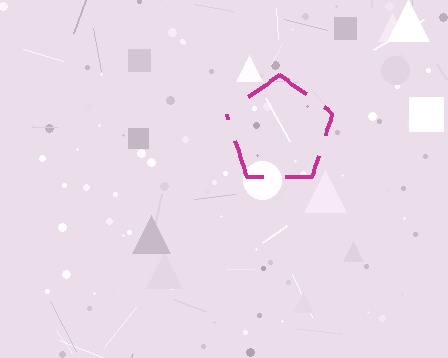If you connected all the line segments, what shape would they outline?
They would outline a pentagon.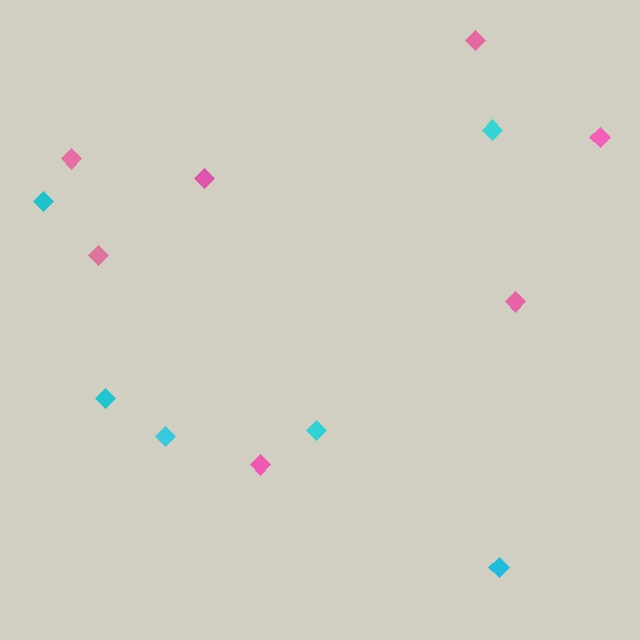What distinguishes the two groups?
There are 2 groups: one group of cyan diamonds (6) and one group of pink diamonds (7).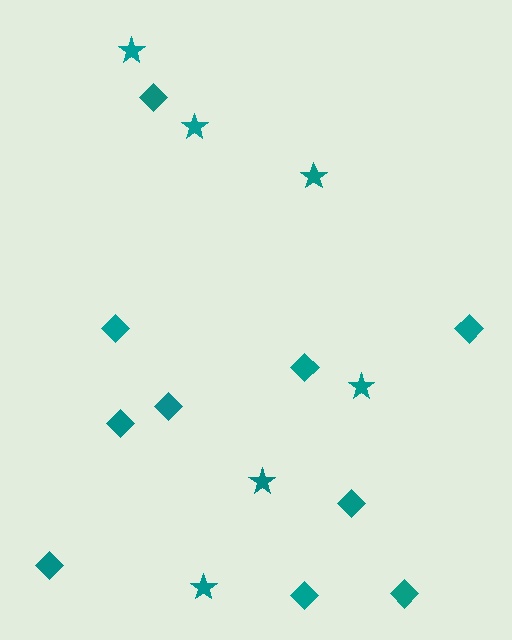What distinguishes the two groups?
There are 2 groups: one group of diamonds (10) and one group of stars (6).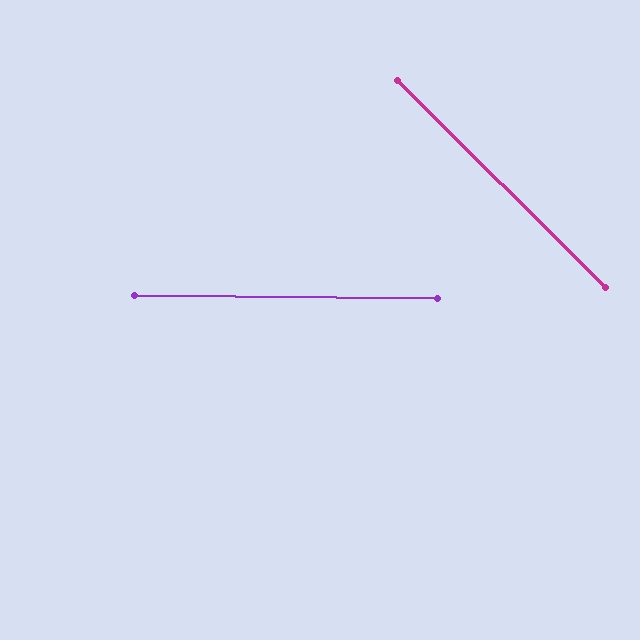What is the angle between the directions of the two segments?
Approximately 44 degrees.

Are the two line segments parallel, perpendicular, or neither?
Neither parallel nor perpendicular — they differ by about 44°.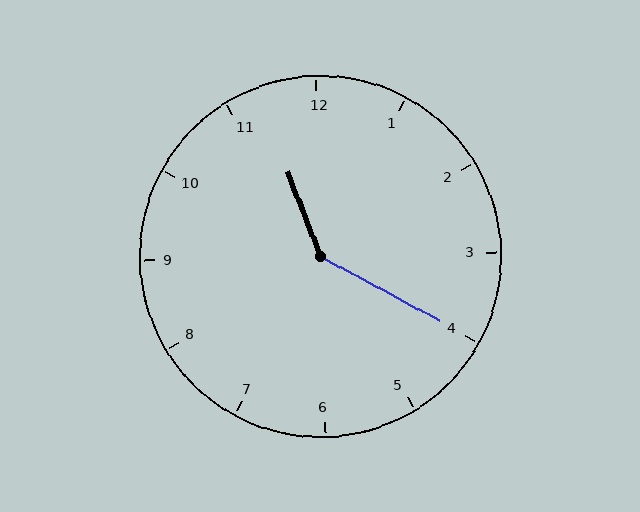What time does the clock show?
11:20.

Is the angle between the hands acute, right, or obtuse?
It is obtuse.